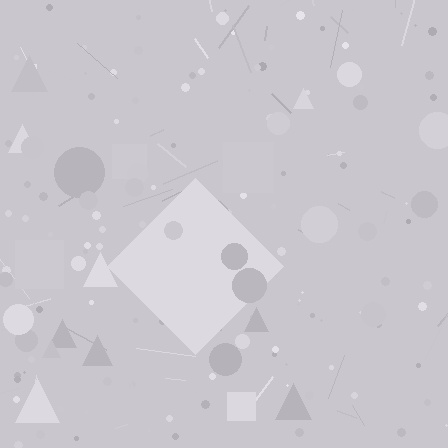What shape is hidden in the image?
A diamond is hidden in the image.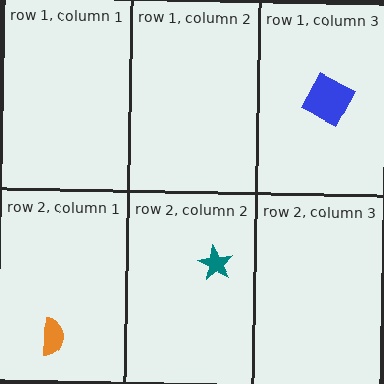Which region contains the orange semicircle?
The row 2, column 1 region.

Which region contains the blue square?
The row 1, column 3 region.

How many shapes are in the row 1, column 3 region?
1.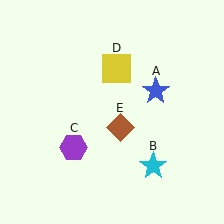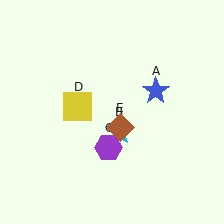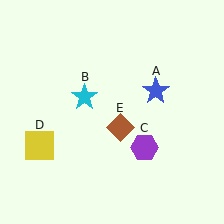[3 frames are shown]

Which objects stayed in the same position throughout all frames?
Blue star (object A) and brown diamond (object E) remained stationary.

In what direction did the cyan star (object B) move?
The cyan star (object B) moved up and to the left.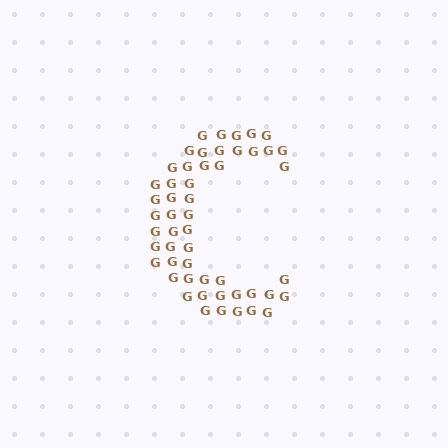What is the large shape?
The large shape is the letter C.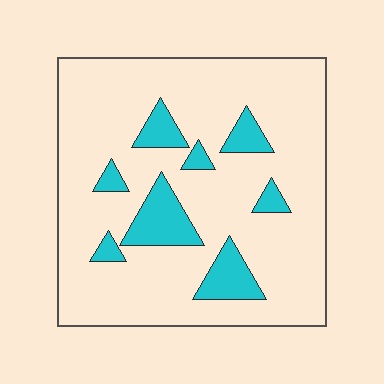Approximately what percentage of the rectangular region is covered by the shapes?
Approximately 15%.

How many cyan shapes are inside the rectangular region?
8.